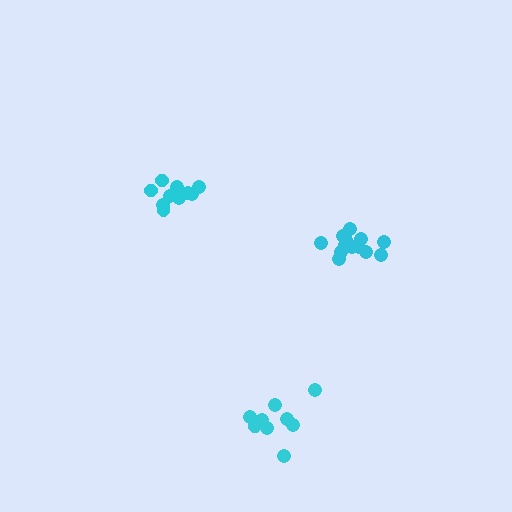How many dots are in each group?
Group 1: 10 dots, Group 2: 13 dots, Group 3: 9 dots (32 total).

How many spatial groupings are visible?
There are 3 spatial groupings.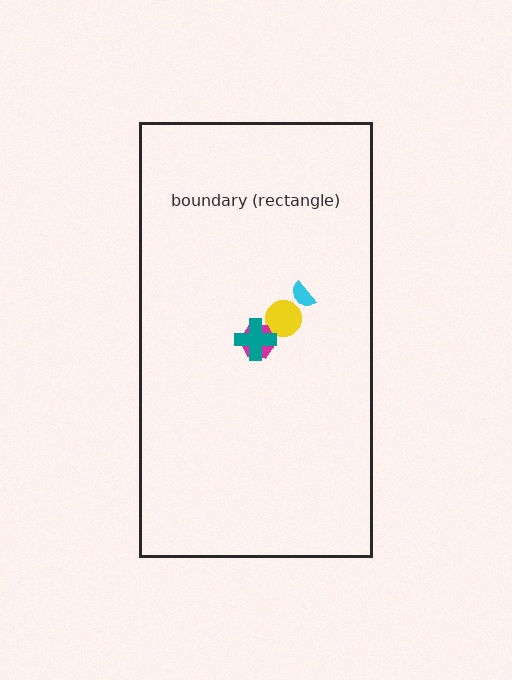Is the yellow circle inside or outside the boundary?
Inside.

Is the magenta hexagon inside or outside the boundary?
Inside.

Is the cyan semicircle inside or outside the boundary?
Inside.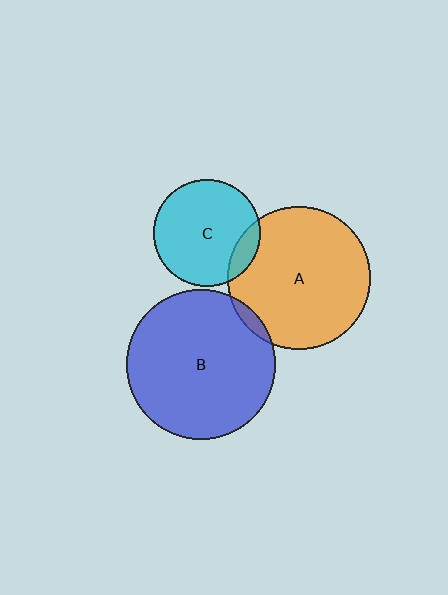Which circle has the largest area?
Circle B (blue).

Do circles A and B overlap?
Yes.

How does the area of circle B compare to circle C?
Approximately 1.9 times.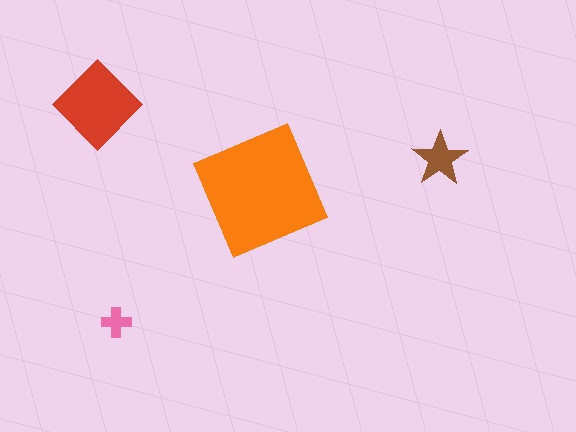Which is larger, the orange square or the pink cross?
The orange square.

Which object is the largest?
The orange square.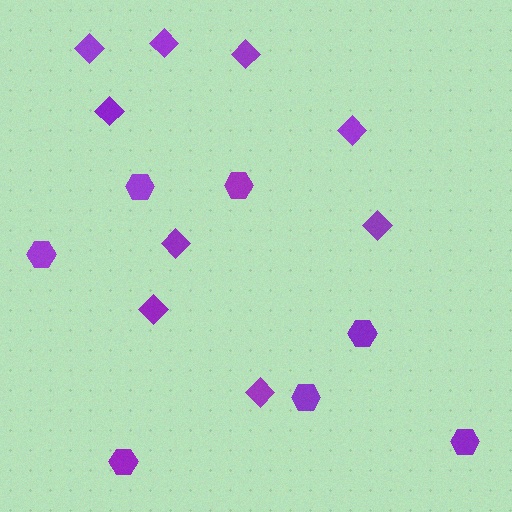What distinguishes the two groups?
There are 2 groups: one group of hexagons (7) and one group of diamonds (9).